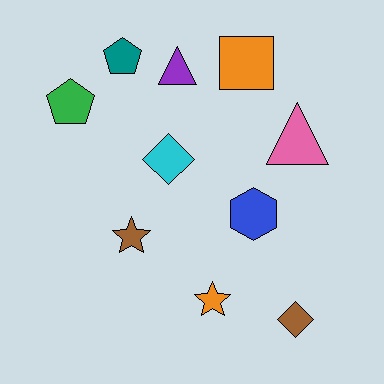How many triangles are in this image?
There are 2 triangles.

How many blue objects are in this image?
There is 1 blue object.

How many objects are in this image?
There are 10 objects.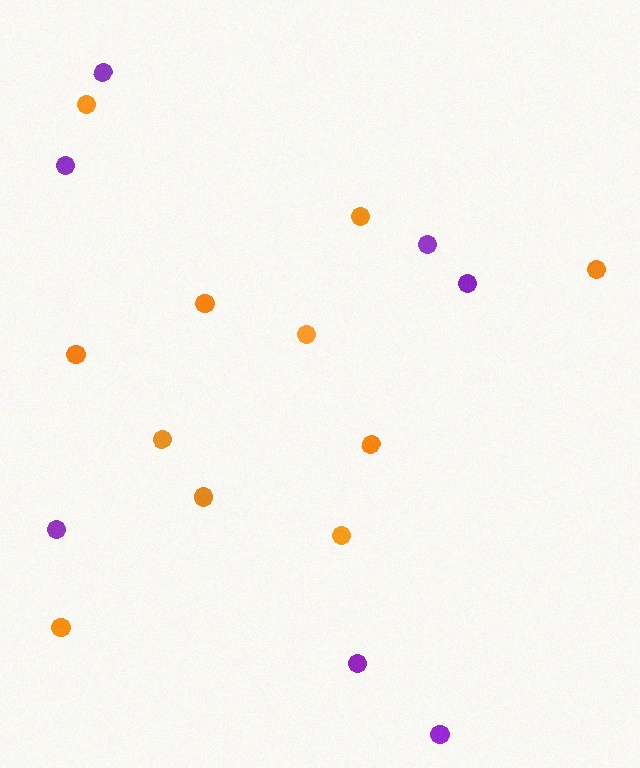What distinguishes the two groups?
There are 2 groups: one group of purple circles (7) and one group of orange circles (11).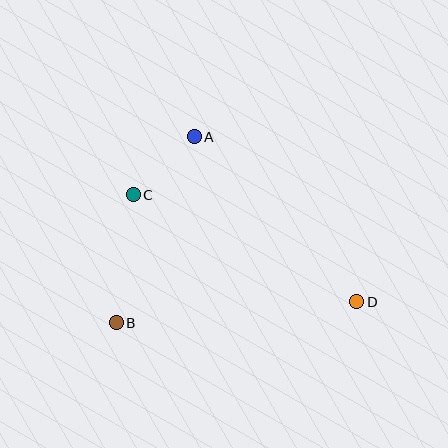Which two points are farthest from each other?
Points C and D are farthest from each other.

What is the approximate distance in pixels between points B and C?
The distance between B and C is approximately 129 pixels.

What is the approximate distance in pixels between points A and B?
The distance between A and B is approximately 201 pixels.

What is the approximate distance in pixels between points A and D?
The distance between A and D is approximately 232 pixels.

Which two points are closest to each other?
Points A and C are closest to each other.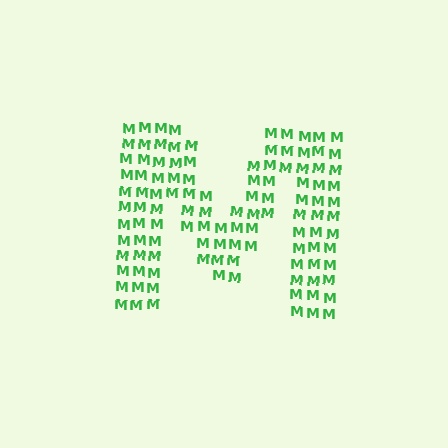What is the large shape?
The large shape is the letter M.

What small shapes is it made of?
It is made of small letter M's.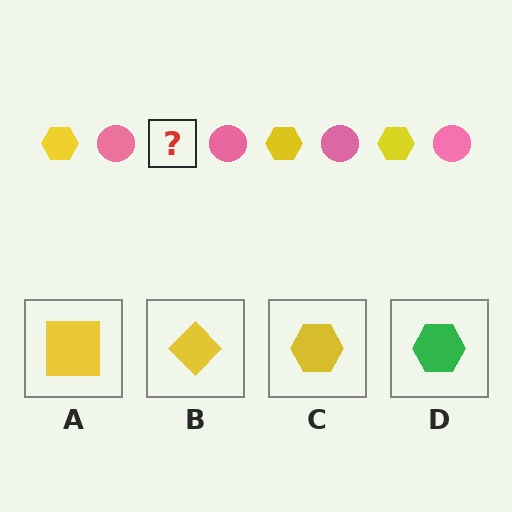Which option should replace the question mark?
Option C.